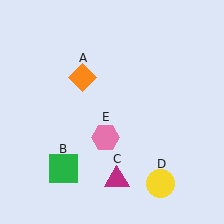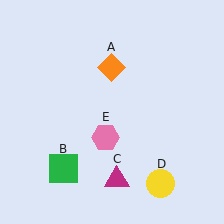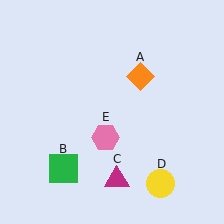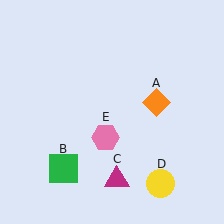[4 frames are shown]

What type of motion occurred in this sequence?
The orange diamond (object A) rotated clockwise around the center of the scene.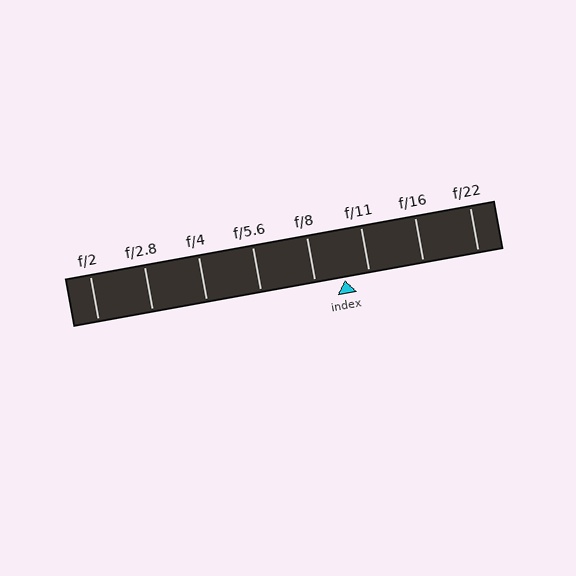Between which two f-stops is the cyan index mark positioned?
The index mark is between f/8 and f/11.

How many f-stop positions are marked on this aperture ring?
There are 8 f-stop positions marked.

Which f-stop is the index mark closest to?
The index mark is closest to f/11.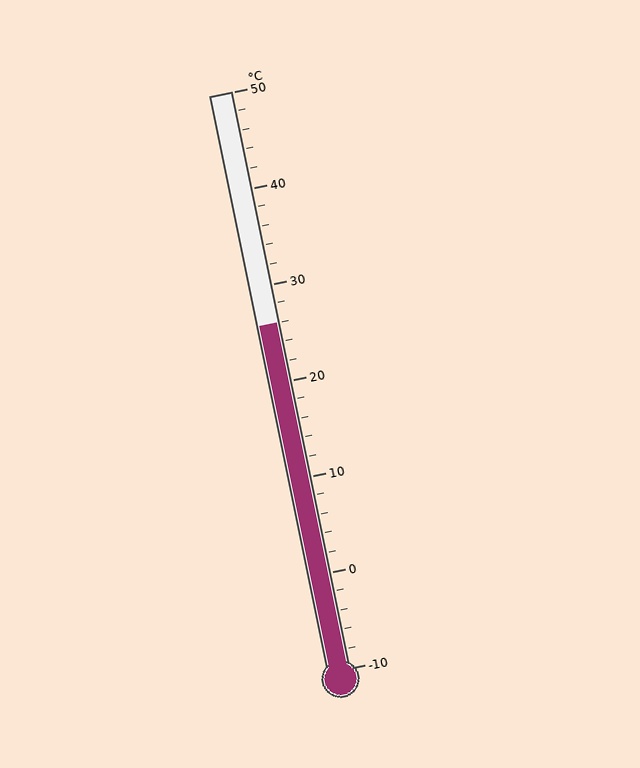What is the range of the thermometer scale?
The thermometer scale ranges from -10°C to 50°C.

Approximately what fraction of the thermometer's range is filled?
The thermometer is filled to approximately 60% of its range.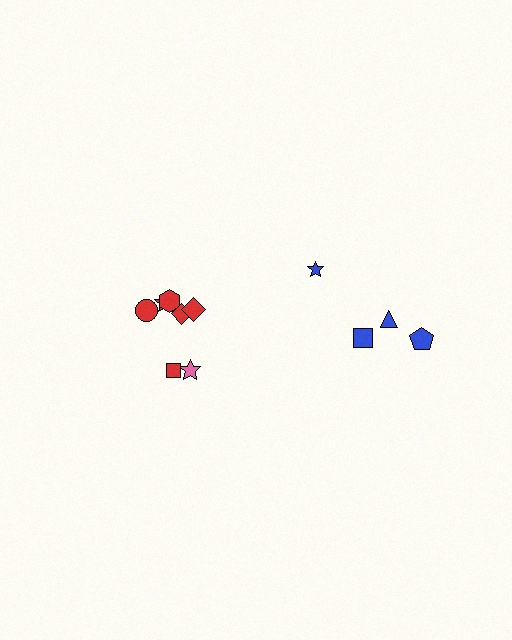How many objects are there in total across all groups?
There are 11 objects.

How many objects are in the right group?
There are 4 objects.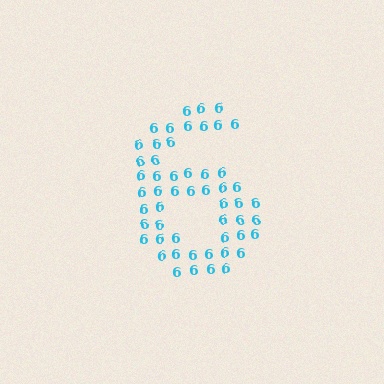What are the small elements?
The small elements are digit 6's.